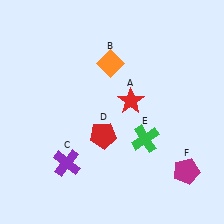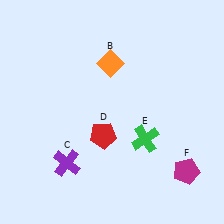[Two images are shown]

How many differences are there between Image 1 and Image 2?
There is 1 difference between the two images.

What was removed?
The red star (A) was removed in Image 2.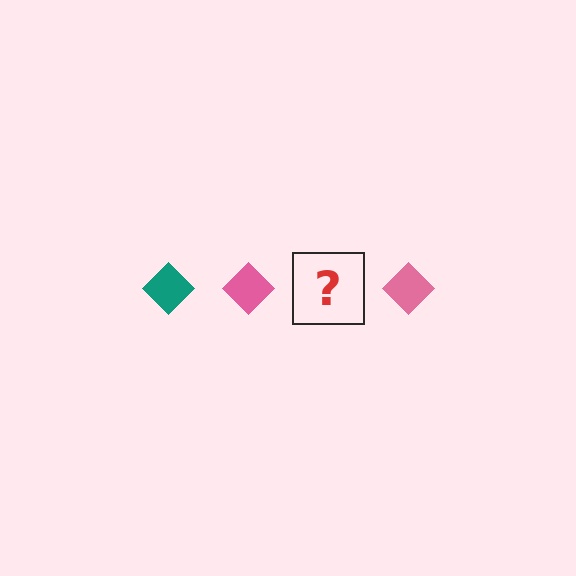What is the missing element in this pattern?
The missing element is a teal diamond.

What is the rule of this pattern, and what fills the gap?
The rule is that the pattern cycles through teal, pink diamonds. The gap should be filled with a teal diamond.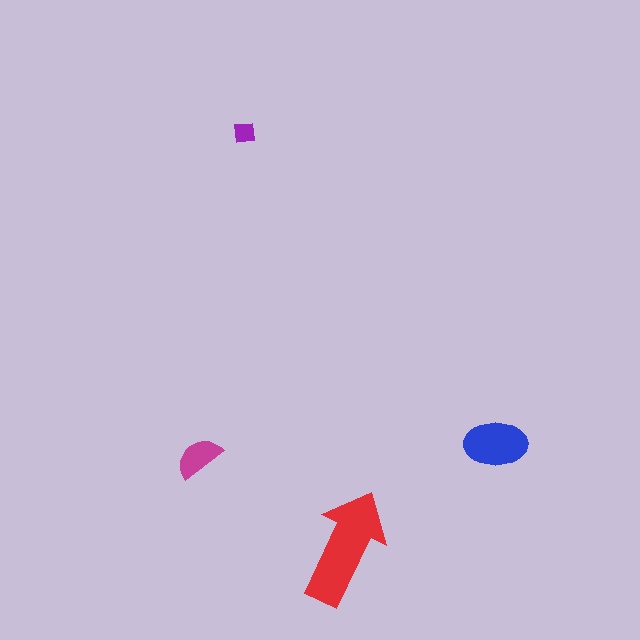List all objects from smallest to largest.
The purple square, the magenta semicircle, the blue ellipse, the red arrow.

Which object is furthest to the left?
The magenta semicircle is leftmost.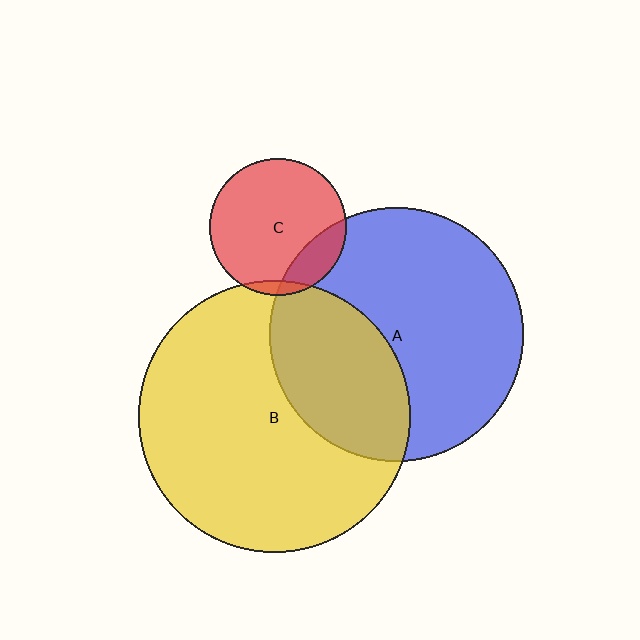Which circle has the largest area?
Circle B (yellow).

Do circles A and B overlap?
Yes.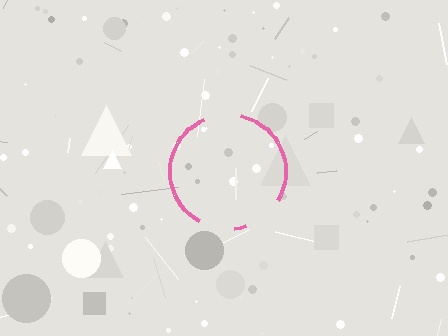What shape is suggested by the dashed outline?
The dashed outline suggests a circle.